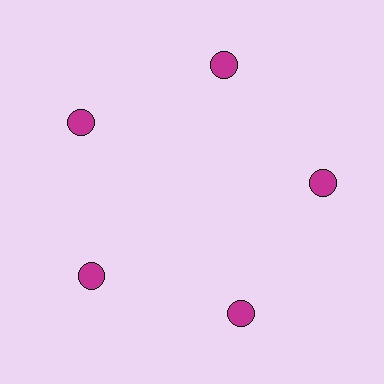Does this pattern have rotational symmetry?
Yes, this pattern has 5-fold rotational symmetry. It looks the same after rotating 72 degrees around the center.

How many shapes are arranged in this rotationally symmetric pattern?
There are 5 shapes, arranged in 5 groups of 1.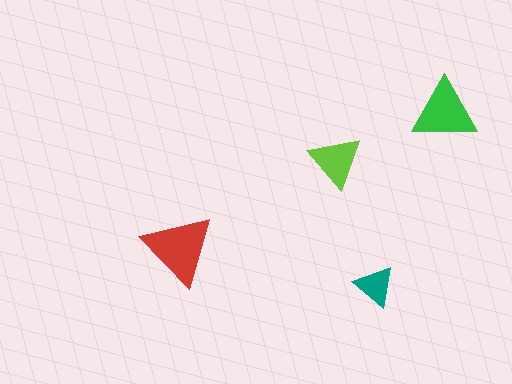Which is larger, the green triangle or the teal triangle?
The green one.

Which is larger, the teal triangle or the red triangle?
The red one.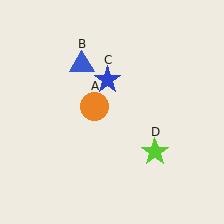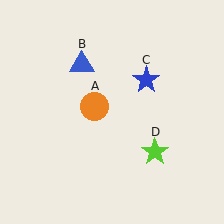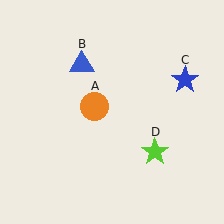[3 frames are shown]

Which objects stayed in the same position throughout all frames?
Orange circle (object A) and blue triangle (object B) and lime star (object D) remained stationary.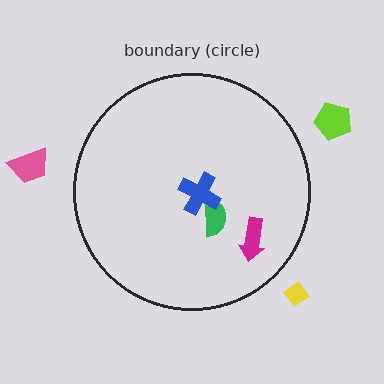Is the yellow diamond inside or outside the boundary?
Outside.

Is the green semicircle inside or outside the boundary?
Inside.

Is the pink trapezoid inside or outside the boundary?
Outside.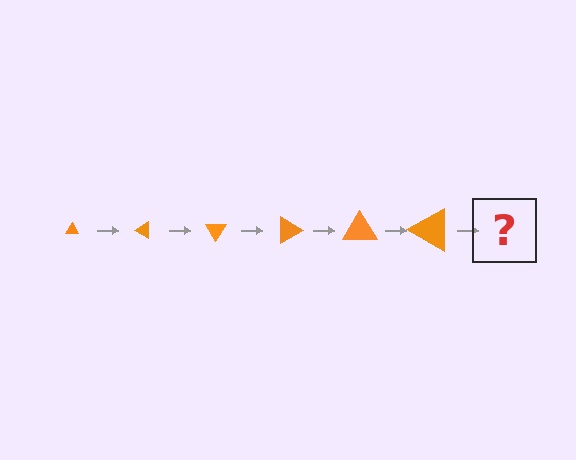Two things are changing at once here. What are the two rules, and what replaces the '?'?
The two rules are that the triangle grows larger each step and it rotates 30 degrees each step. The '?' should be a triangle, larger than the previous one and rotated 180 degrees from the start.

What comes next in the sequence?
The next element should be a triangle, larger than the previous one and rotated 180 degrees from the start.